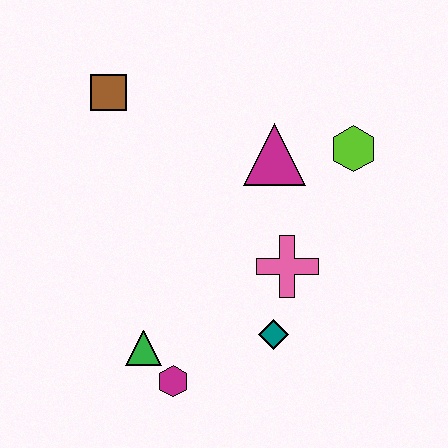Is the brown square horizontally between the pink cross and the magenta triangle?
No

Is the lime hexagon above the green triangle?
Yes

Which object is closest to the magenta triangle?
The lime hexagon is closest to the magenta triangle.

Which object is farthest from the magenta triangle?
The magenta hexagon is farthest from the magenta triangle.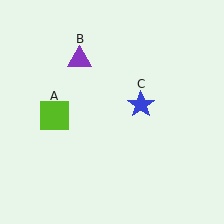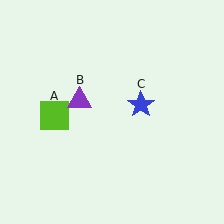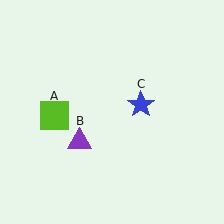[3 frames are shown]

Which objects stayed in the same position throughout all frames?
Lime square (object A) and blue star (object C) remained stationary.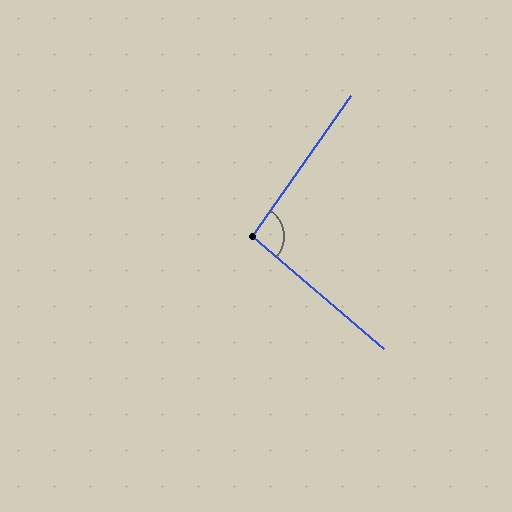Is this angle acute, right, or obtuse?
It is obtuse.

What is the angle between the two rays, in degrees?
Approximately 96 degrees.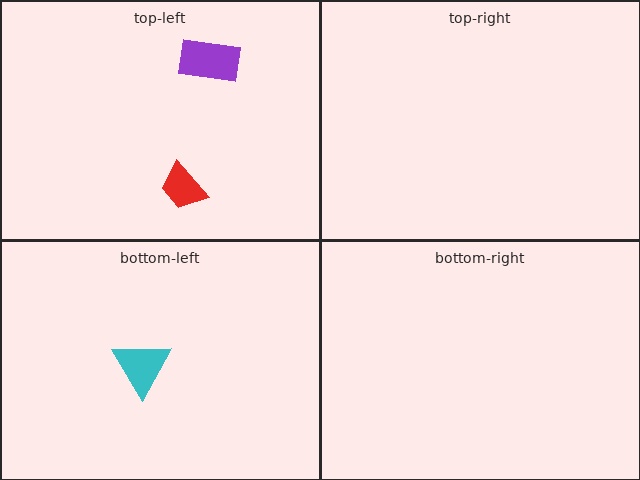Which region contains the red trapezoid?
The top-left region.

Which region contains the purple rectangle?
The top-left region.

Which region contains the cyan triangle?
The bottom-left region.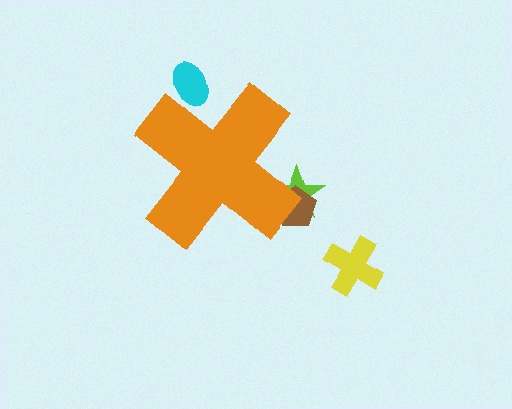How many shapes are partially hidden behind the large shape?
3 shapes are partially hidden.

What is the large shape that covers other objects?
An orange cross.